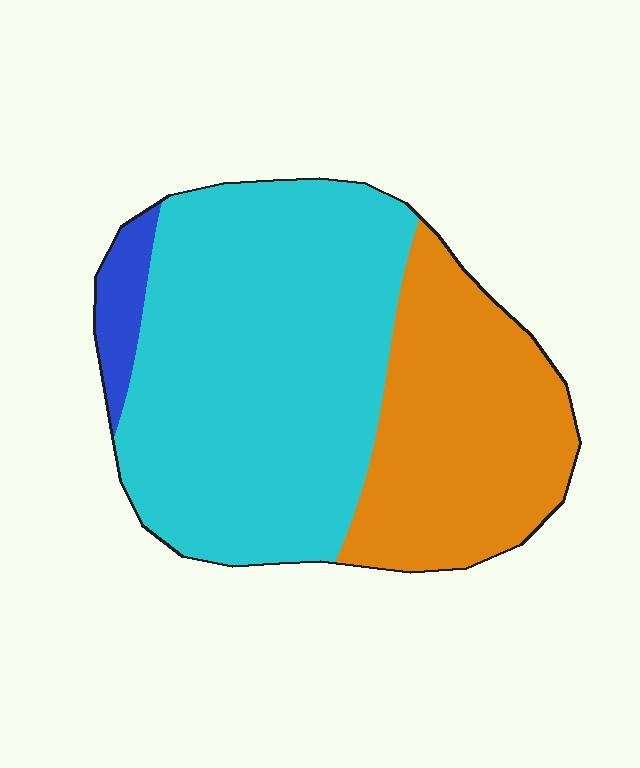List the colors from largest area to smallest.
From largest to smallest: cyan, orange, blue.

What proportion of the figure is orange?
Orange takes up about one third (1/3) of the figure.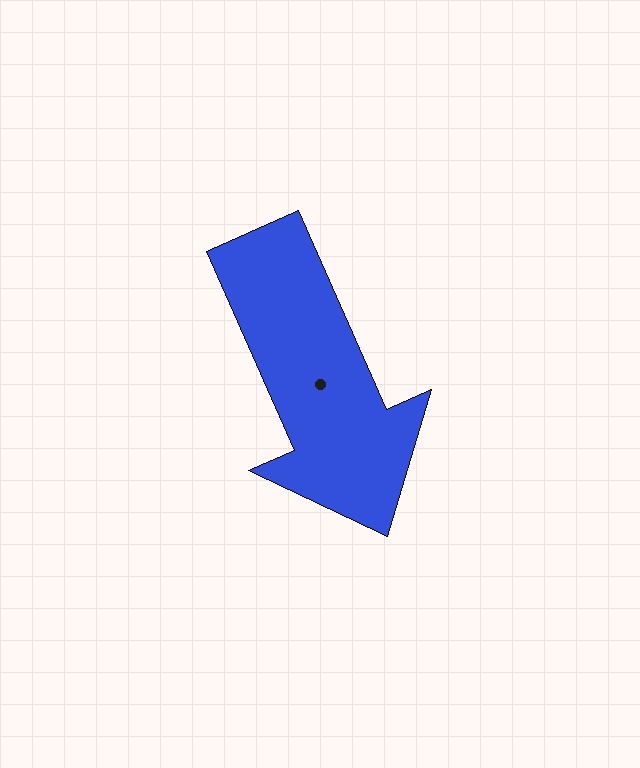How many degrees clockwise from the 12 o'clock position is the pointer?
Approximately 156 degrees.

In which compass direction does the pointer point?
Southeast.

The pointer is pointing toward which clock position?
Roughly 5 o'clock.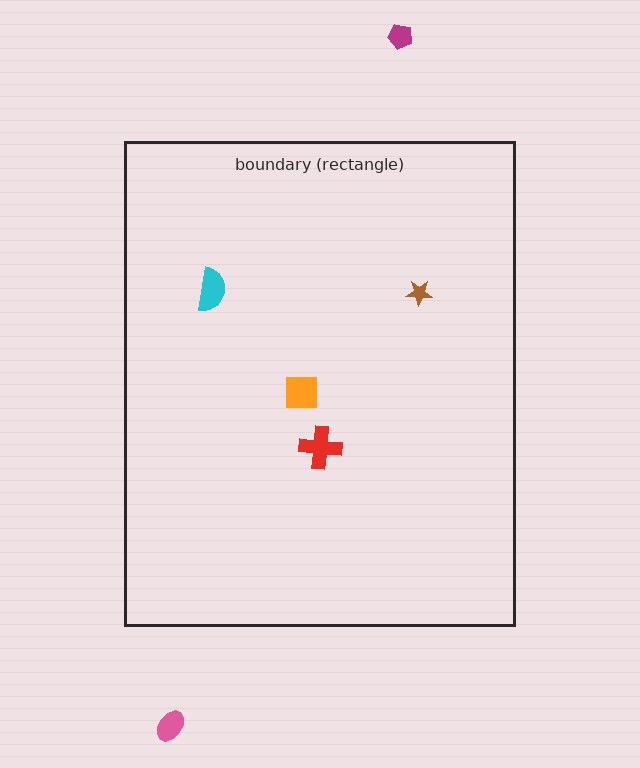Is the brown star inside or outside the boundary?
Inside.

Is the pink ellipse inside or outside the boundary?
Outside.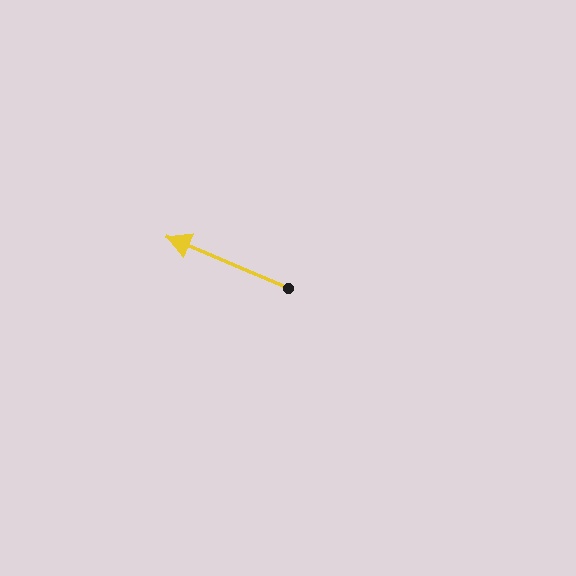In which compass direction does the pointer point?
Northwest.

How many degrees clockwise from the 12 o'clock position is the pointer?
Approximately 293 degrees.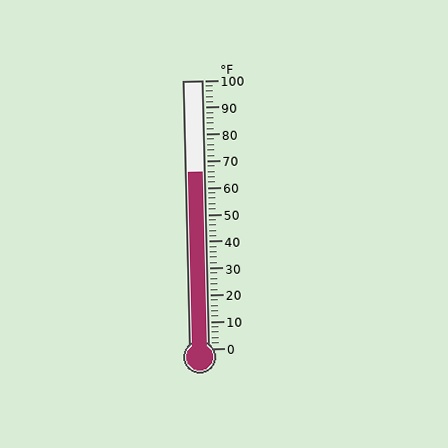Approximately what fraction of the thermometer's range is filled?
The thermometer is filled to approximately 65% of its range.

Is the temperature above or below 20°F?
The temperature is above 20°F.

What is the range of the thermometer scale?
The thermometer scale ranges from 0°F to 100°F.